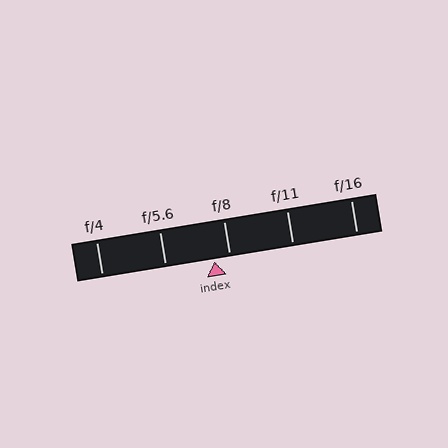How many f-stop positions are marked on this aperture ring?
There are 5 f-stop positions marked.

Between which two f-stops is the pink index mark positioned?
The index mark is between f/5.6 and f/8.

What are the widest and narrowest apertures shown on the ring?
The widest aperture shown is f/4 and the narrowest is f/16.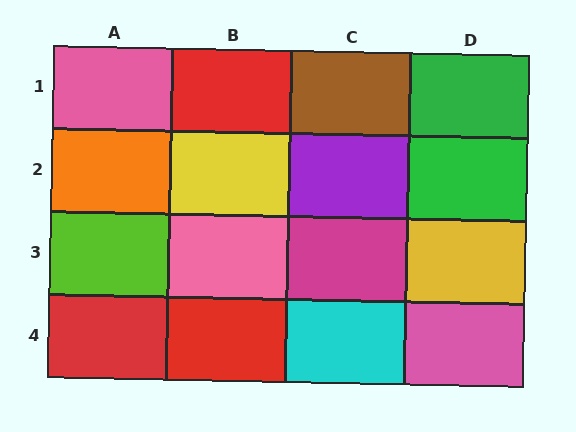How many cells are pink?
3 cells are pink.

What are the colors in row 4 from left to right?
Red, red, cyan, pink.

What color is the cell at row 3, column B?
Pink.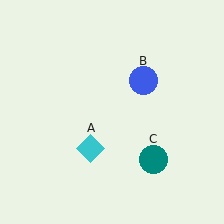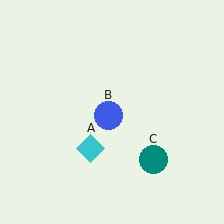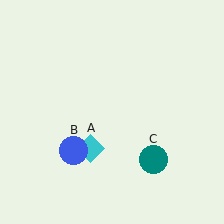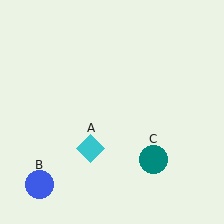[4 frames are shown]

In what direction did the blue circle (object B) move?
The blue circle (object B) moved down and to the left.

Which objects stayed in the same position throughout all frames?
Cyan diamond (object A) and teal circle (object C) remained stationary.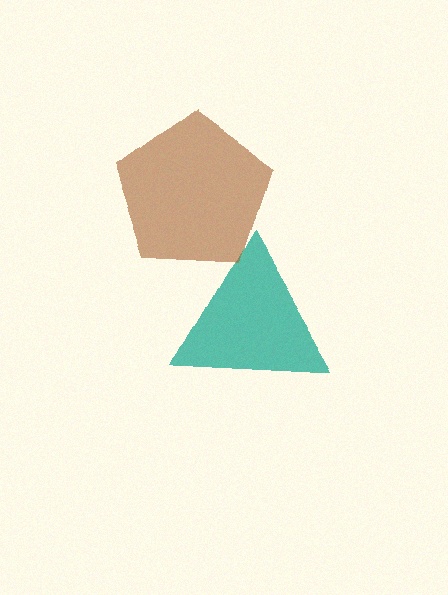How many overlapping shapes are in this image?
There are 2 overlapping shapes in the image.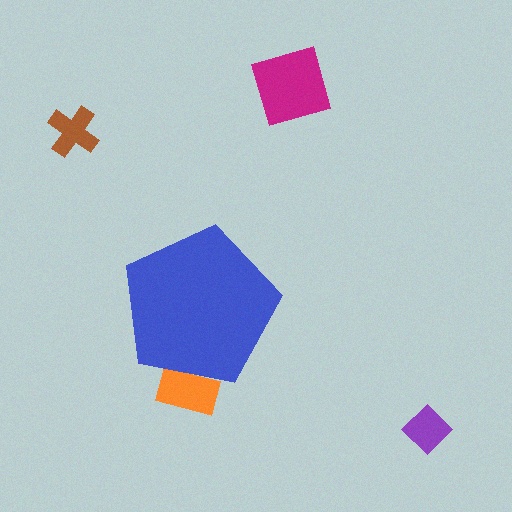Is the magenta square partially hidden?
No, the magenta square is fully visible.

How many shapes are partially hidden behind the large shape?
1 shape is partially hidden.